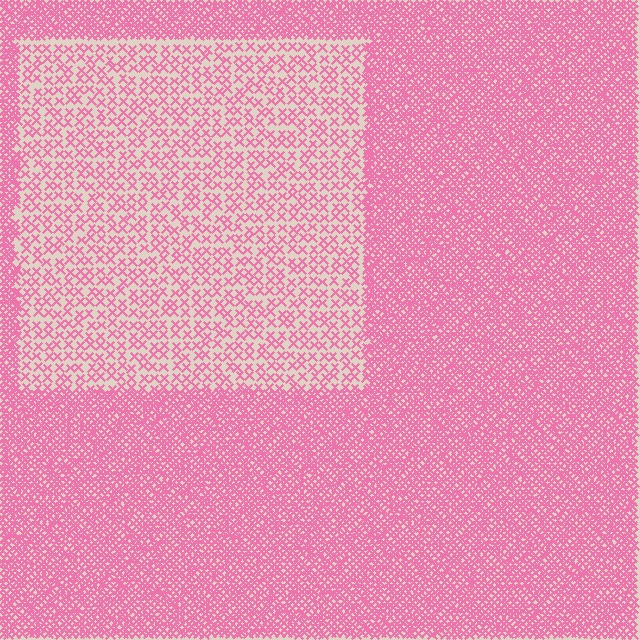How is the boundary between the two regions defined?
The boundary is defined by a change in element density (approximately 2.8x ratio). All elements are the same color, size, and shape.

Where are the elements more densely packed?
The elements are more densely packed outside the rectangle boundary.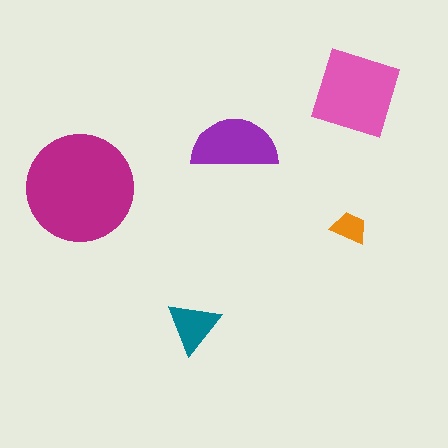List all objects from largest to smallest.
The magenta circle, the pink diamond, the purple semicircle, the teal triangle, the orange trapezoid.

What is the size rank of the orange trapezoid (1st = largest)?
5th.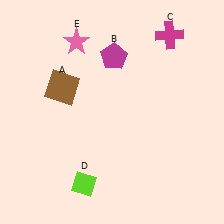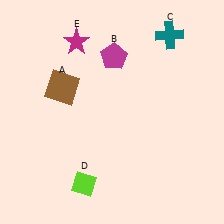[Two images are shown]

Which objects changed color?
C changed from magenta to teal. E changed from pink to magenta.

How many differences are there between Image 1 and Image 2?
There are 2 differences between the two images.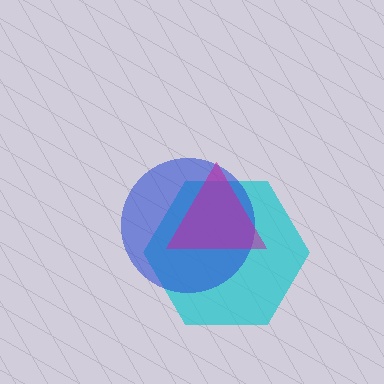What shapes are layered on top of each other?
The layered shapes are: a cyan hexagon, a blue circle, a magenta triangle.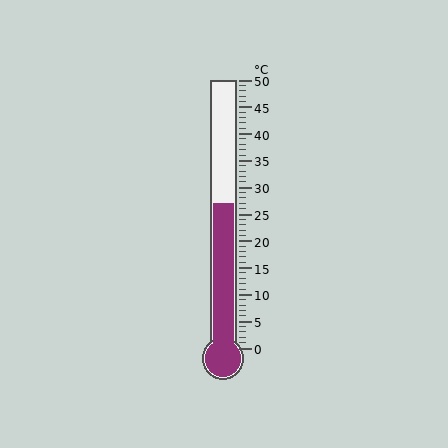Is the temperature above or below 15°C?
The temperature is above 15°C.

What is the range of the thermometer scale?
The thermometer scale ranges from 0°C to 50°C.